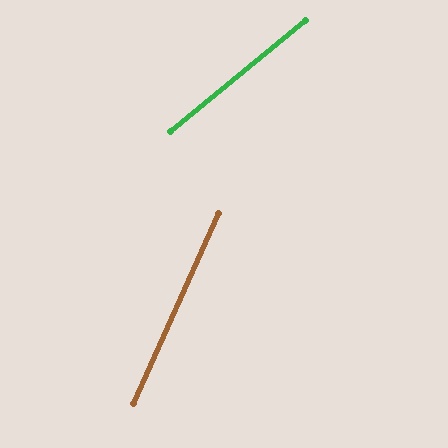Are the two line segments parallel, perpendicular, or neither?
Neither parallel nor perpendicular — they differ by about 27°.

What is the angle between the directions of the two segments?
Approximately 27 degrees.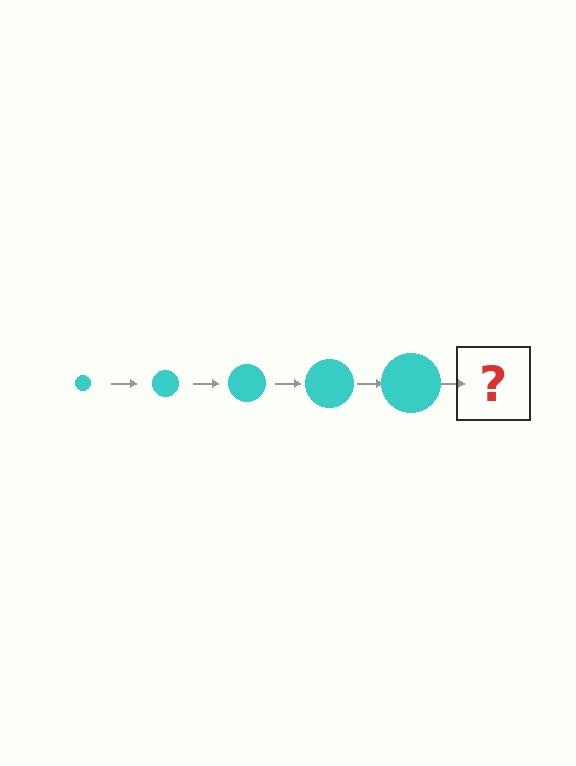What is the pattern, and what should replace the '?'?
The pattern is that the circle gets progressively larger each step. The '?' should be a cyan circle, larger than the previous one.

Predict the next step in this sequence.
The next step is a cyan circle, larger than the previous one.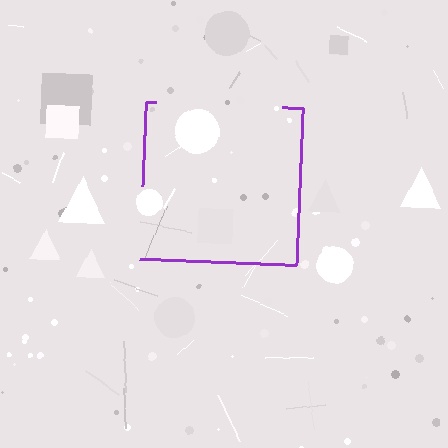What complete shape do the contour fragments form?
The contour fragments form a square.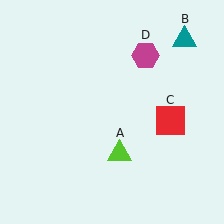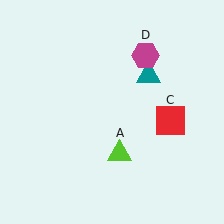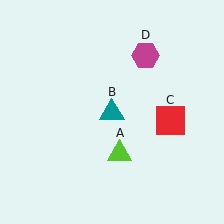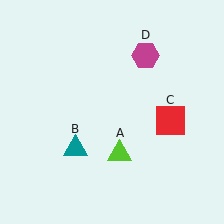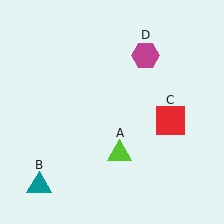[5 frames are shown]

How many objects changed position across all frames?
1 object changed position: teal triangle (object B).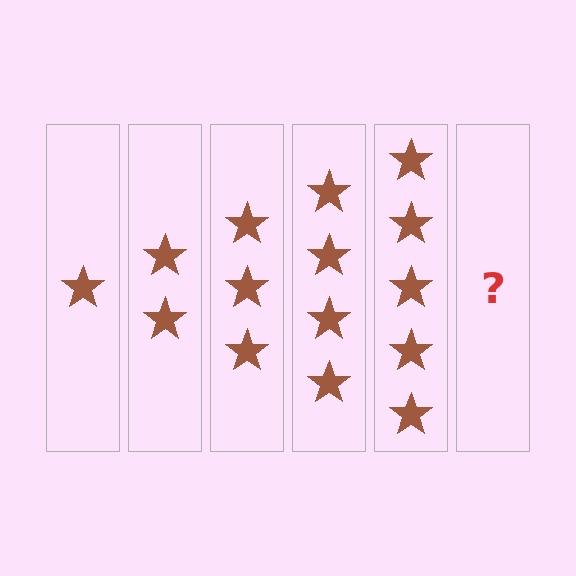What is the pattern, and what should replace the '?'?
The pattern is that each step adds one more star. The '?' should be 6 stars.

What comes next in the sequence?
The next element should be 6 stars.